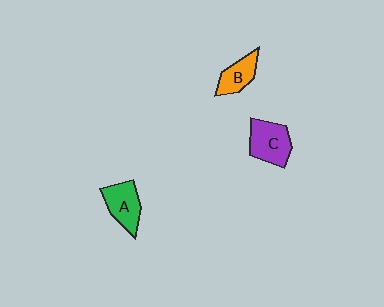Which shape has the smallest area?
Shape B (orange).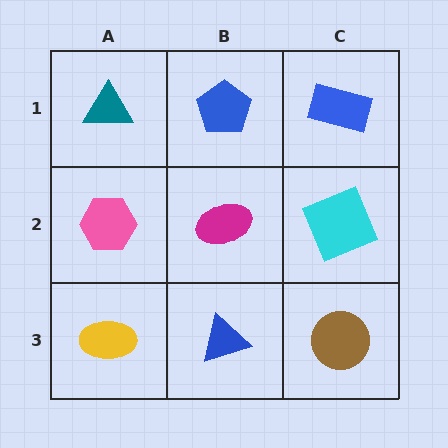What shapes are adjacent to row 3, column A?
A pink hexagon (row 2, column A), a blue triangle (row 3, column B).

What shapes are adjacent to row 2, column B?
A blue pentagon (row 1, column B), a blue triangle (row 3, column B), a pink hexagon (row 2, column A), a cyan square (row 2, column C).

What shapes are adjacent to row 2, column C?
A blue rectangle (row 1, column C), a brown circle (row 3, column C), a magenta ellipse (row 2, column B).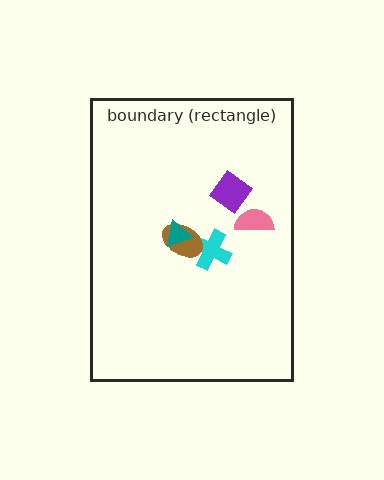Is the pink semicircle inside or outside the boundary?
Inside.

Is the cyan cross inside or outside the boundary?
Inside.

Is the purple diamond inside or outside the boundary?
Inside.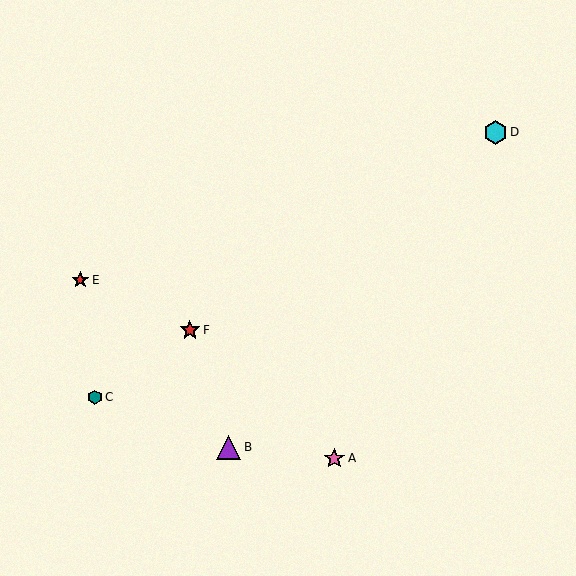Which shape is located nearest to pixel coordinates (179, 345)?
The red star (labeled F) at (190, 330) is nearest to that location.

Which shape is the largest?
The purple triangle (labeled B) is the largest.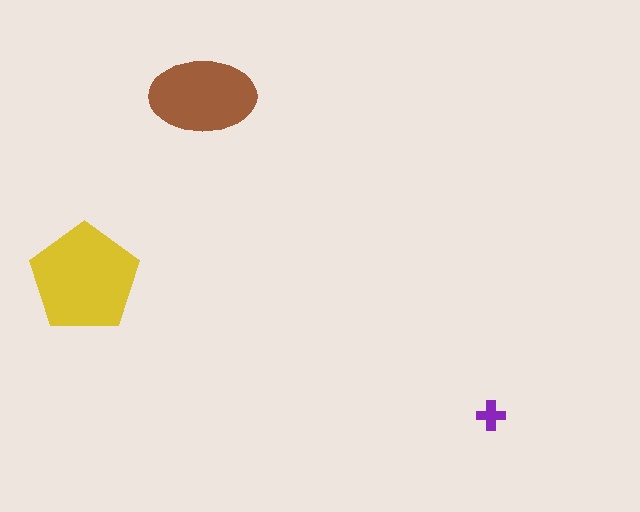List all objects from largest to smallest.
The yellow pentagon, the brown ellipse, the purple cross.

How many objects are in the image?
There are 3 objects in the image.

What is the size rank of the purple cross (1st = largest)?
3rd.